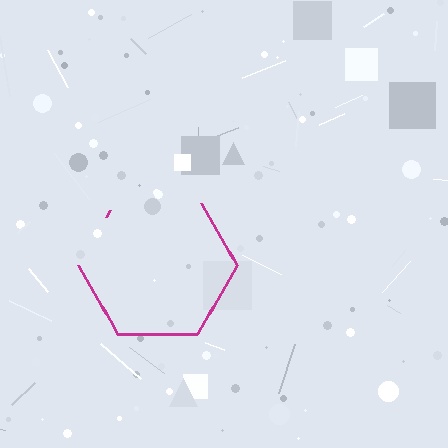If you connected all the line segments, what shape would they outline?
They would outline a hexagon.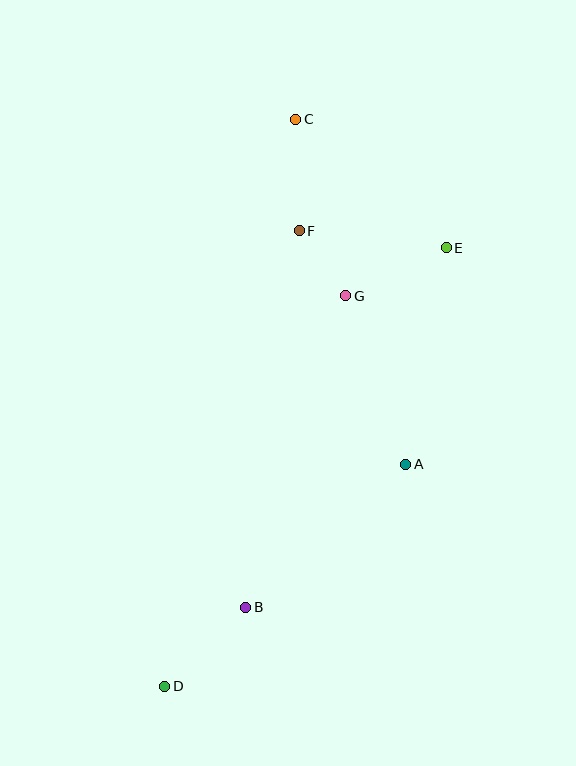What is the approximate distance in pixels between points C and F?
The distance between C and F is approximately 111 pixels.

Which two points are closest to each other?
Points F and G are closest to each other.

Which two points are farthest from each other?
Points C and D are farthest from each other.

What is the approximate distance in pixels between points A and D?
The distance between A and D is approximately 328 pixels.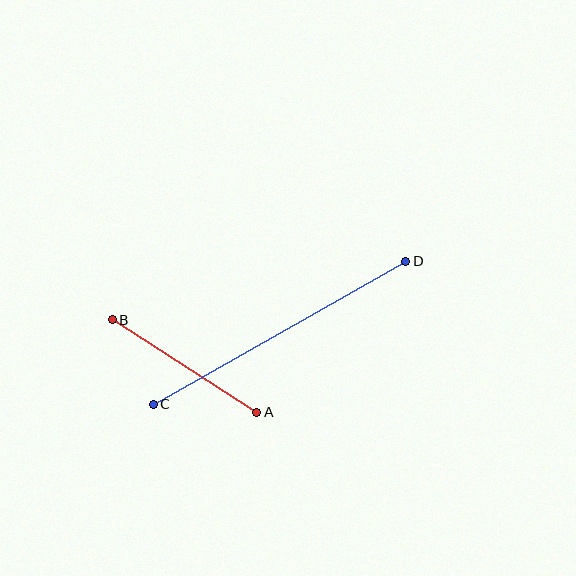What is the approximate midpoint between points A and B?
The midpoint is at approximately (185, 366) pixels.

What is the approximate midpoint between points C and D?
The midpoint is at approximately (279, 333) pixels.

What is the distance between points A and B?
The distance is approximately 172 pixels.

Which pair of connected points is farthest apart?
Points C and D are farthest apart.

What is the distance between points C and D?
The distance is approximately 290 pixels.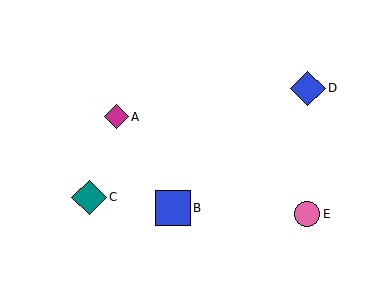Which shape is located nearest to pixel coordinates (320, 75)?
The blue diamond (labeled D) at (308, 88) is nearest to that location.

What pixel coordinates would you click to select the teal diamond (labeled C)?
Click at (89, 197) to select the teal diamond C.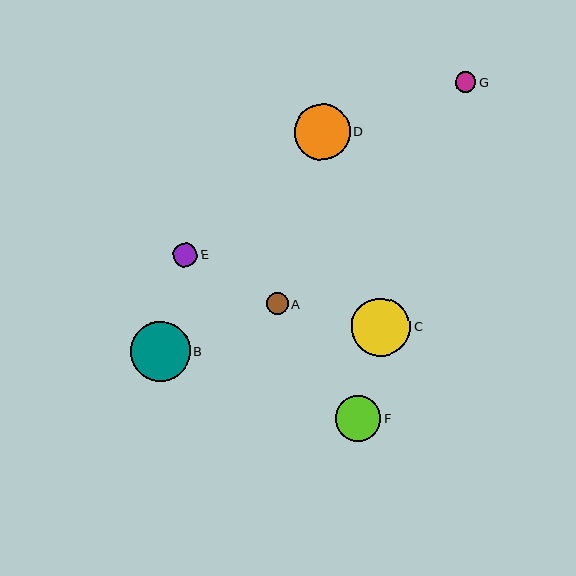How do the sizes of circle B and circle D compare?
Circle B and circle D are approximately the same size.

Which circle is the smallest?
Circle G is the smallest with a size of approximately 21 pixels.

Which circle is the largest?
Circle B is the largest with a size of approximately 60 pixels.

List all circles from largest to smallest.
From largest to smallest: B, C, D, F, E, A, G.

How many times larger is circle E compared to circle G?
Circle E is approximately 1.2 times the size of circle G.